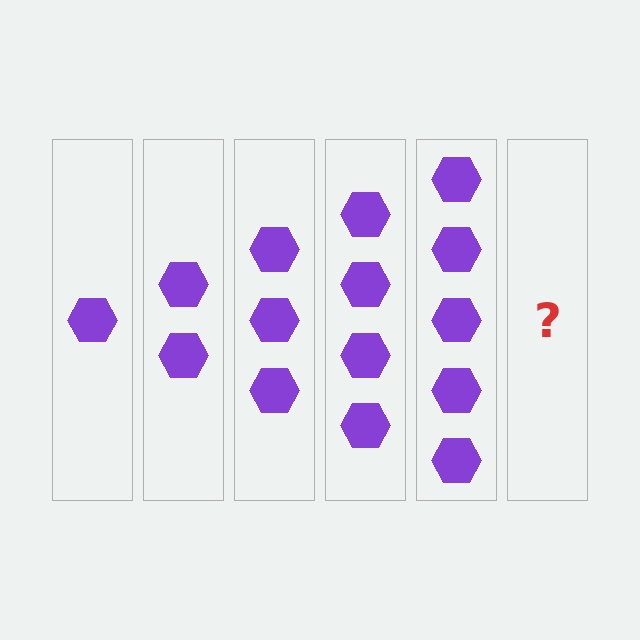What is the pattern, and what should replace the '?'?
The pattern is that each step adds one more hexagon. The '?' should be 6 hexagons.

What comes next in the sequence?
The next element should be 6 hexagons.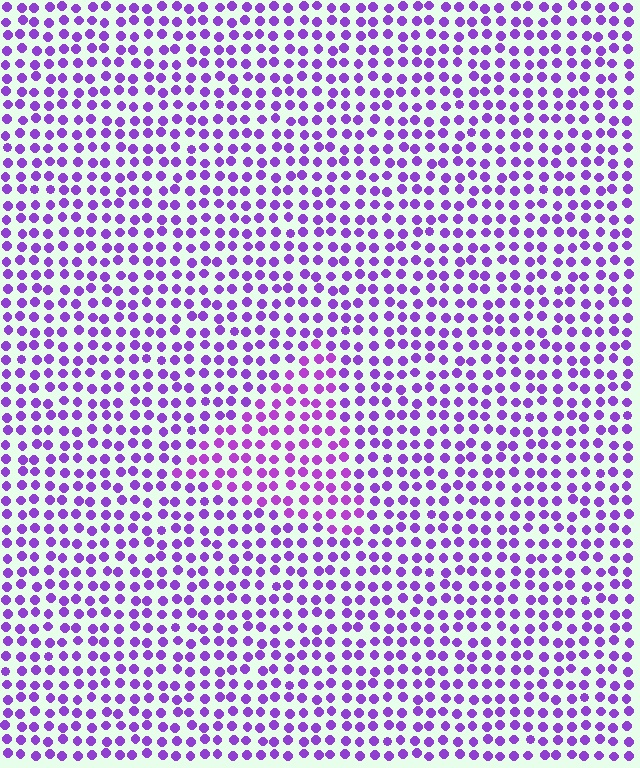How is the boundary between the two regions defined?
The boundary is defined purely by a slight shift in hue (about 17 degrees). Spacing, size, and orientation are identical on both sides.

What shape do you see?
I see a triangle.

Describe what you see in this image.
The image is filled with small purple elements in a uniform arrangement. A triangle-shaped region is visible where the elements are tinted to a slightly different hue, forming a subtle color boundary.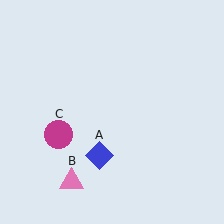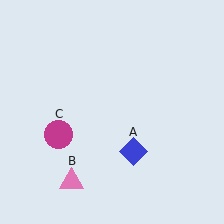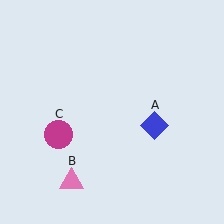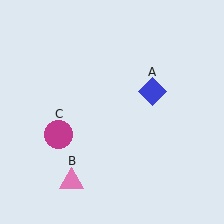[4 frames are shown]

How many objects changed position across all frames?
1 object changed position: blue diamond (object A).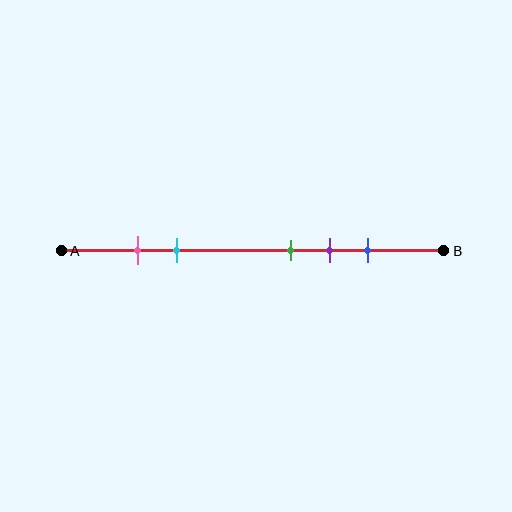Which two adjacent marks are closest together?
The pink and cyan marks are the closest adjacent pair.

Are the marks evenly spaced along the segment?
No, the marks are not evenly spaced.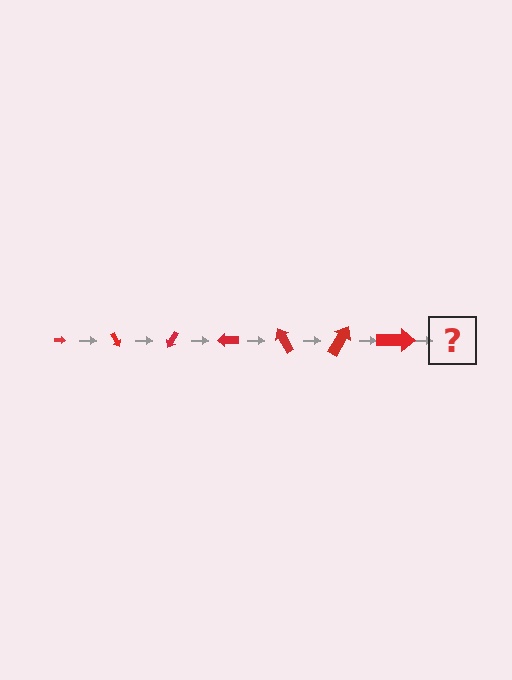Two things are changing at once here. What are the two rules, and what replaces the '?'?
The two rules are that the arrow grows larger each step and it rotates 60 degrees each step. The '?' should be an arrow, larger than the previous one and rotated 420 degrees from the start.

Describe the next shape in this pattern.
It should be an arrow, larger than the previous one and rotated 420 degrees from the start.